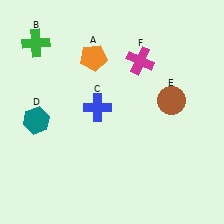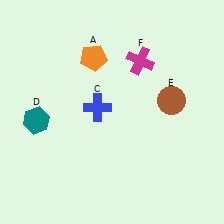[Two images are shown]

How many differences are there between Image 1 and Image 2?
There is 1 difference between the two images.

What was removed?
The green cross (B) was removed in Image 2.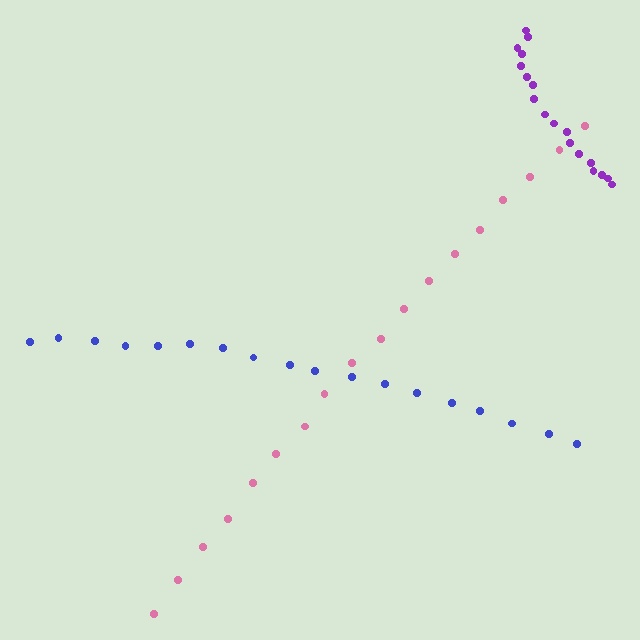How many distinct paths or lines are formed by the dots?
There are 3 distinct paths.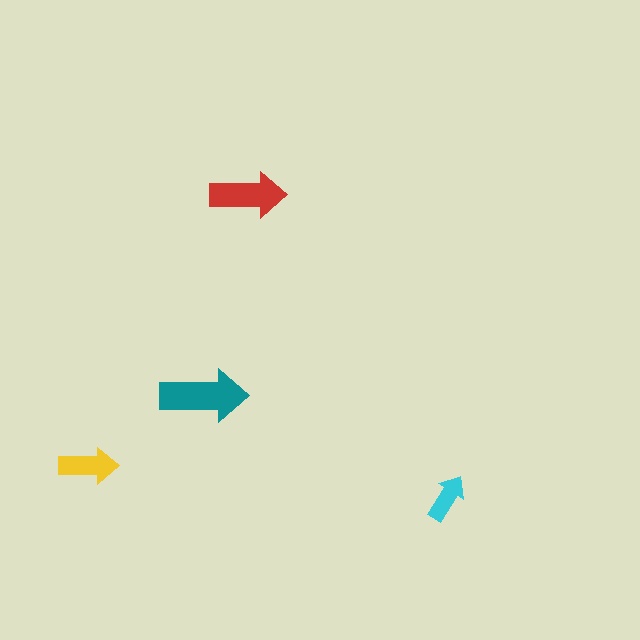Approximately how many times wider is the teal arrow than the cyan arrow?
About 2 times wider.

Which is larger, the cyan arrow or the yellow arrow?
The yellow one.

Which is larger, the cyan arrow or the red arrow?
The red one.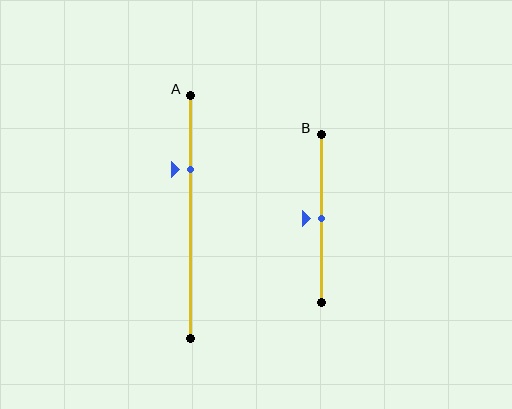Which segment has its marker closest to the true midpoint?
Segment B has its marker closest to the true midpoint.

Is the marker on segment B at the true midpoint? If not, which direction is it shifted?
Yes, the marker on segment B is at the true midpoint.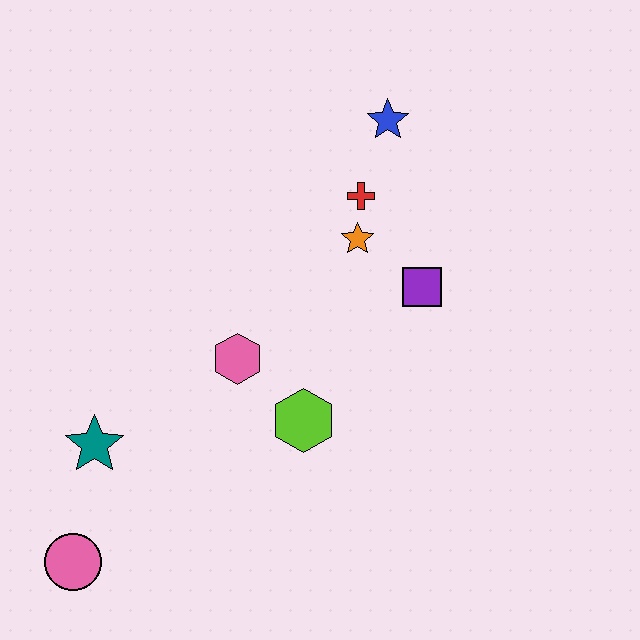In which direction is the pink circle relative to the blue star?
The pink circle is below the blue star.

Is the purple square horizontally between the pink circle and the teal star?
No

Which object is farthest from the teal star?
The blue star is farthest from the teal star.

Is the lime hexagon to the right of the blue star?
No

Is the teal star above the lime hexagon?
No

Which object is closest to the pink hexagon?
The lime hexagon is closest to the pink hexagon.